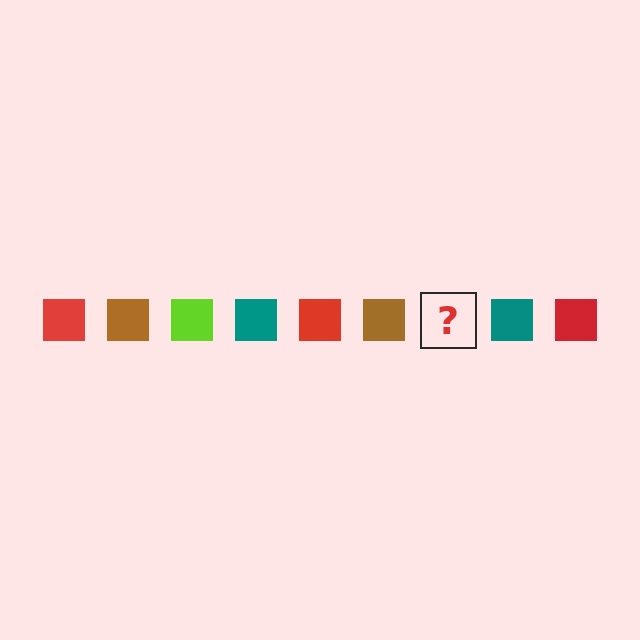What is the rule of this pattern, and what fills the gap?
The rule is that the pattern cycles through red, brown, lime, teal squares. The gap should be filled with a lime square.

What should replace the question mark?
The question mark should be replaced with a lime square.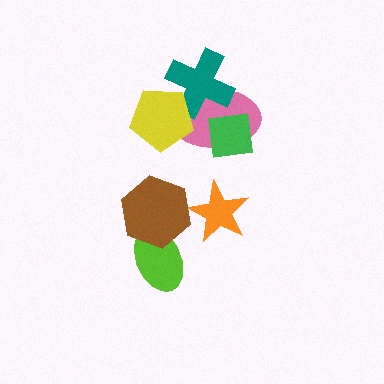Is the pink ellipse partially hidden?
Yes, it is partially covered by another shape.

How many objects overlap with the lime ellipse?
1 object overlaps with the lime ellipse.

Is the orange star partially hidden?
Yes, it is partially covered by another shape.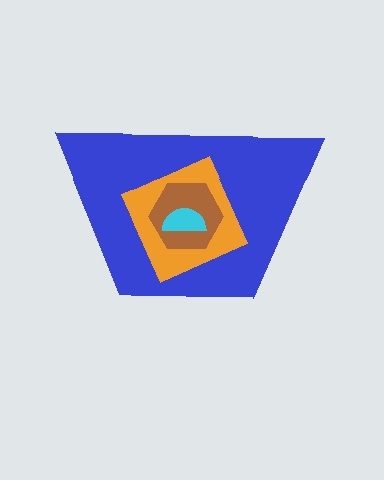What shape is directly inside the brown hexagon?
The cyan semicircle.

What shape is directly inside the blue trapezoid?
The orange square.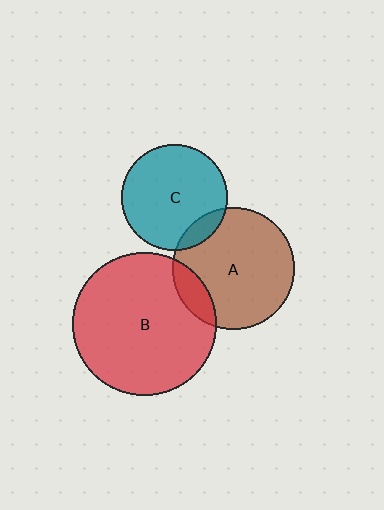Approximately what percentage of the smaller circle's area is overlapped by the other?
Approximately 15%.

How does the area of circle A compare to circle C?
Approximately 1.3 times.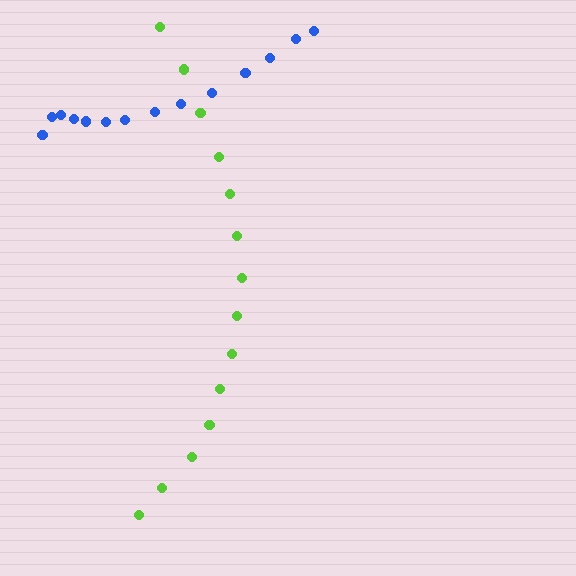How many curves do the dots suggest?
There are 2 distinct paths.